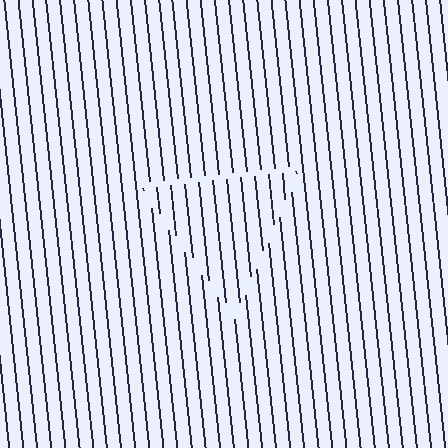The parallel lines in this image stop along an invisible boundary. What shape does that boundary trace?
An illusory triangle. The interior of the shape contains the same grating, shifted by half a period — the contour is defined by the phase discontinuity where line-ends from the inner and outer gratings abut.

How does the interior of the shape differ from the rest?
The interior of the shape contains the same grating, shifted by half a period — the contour is defined by the phase discontinuity where line-ends from the inner and outer gratings abut.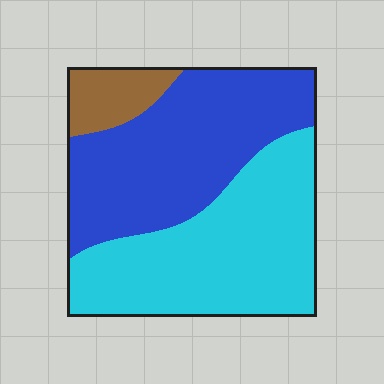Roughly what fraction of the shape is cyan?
Cyan covers 47% of the shape.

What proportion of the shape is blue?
Blue covers about 45% of the shape.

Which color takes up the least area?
Brown, at roughly 10%.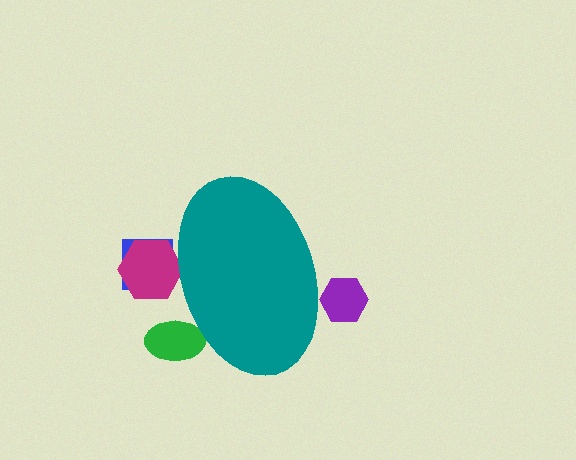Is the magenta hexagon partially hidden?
Yes, the magenta hexagon is partially hidden behind the teal ellipse.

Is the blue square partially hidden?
Yes, the blue square is partially hidden behind the teal ellipse.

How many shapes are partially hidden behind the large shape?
4 shapes are partially hidden.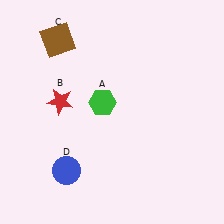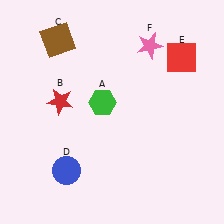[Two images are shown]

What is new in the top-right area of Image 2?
A red square (E) was added in the top-right area of Image 2.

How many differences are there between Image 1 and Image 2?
There are 2 differences between the two images.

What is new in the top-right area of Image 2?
A pink star (F) was added in the top-right area of Image 2.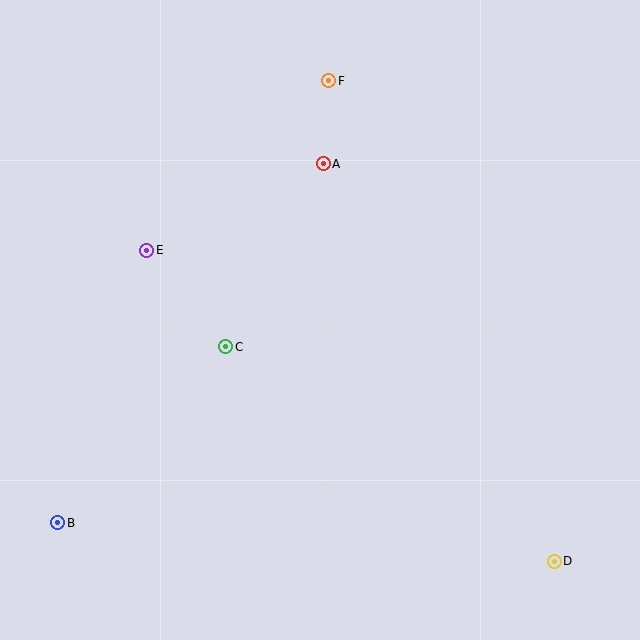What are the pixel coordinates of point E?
Point E is at (147, 250).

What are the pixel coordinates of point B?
Point B is at (58, 523).